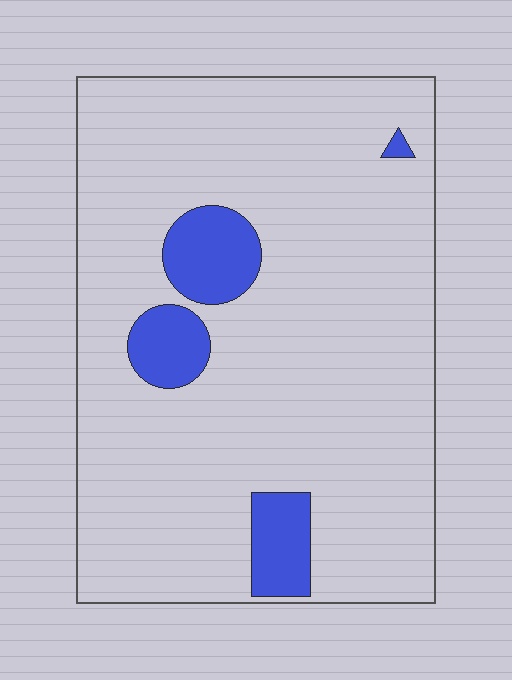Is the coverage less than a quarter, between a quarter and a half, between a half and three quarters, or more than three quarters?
Less than a quarter.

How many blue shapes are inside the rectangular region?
4.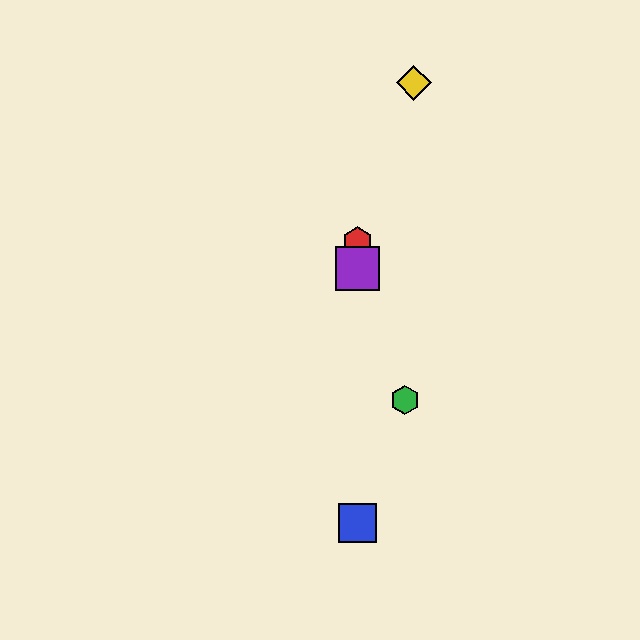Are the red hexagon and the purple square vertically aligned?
Yes, both are at x≈357.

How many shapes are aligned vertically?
3 shapes (the red hexagon, the blue square, the purple square) are aligned vertically.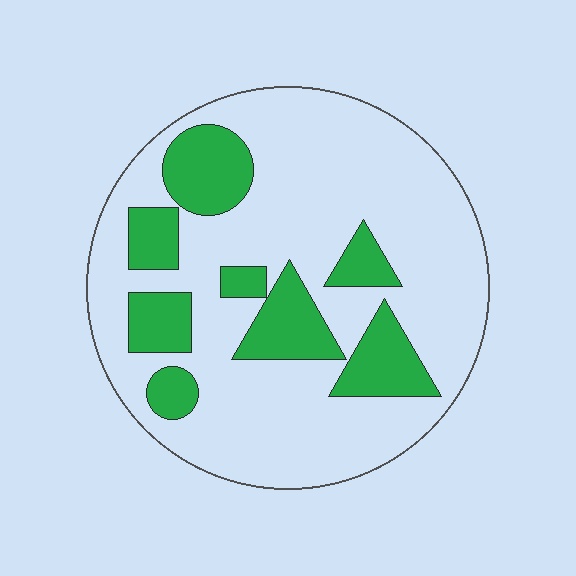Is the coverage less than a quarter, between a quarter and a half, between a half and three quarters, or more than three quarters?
Less than a quarter.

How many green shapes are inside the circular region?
8.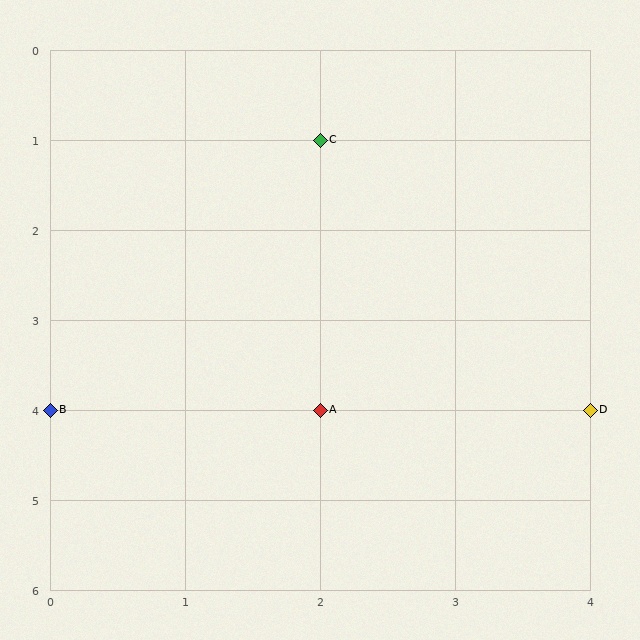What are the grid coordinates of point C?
Point C is at grid coordinates (2, 1).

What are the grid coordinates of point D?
Point D is at grid coordinates (4, 4).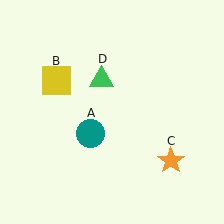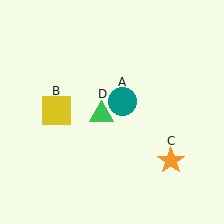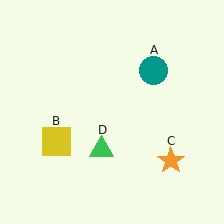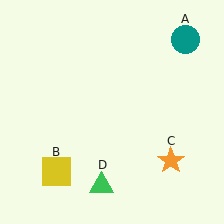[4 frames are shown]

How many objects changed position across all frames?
3 objects changed position: teal circle (object A), yellow square (object B), green triangle (object D).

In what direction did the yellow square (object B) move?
The yellow square (object B) moved down.